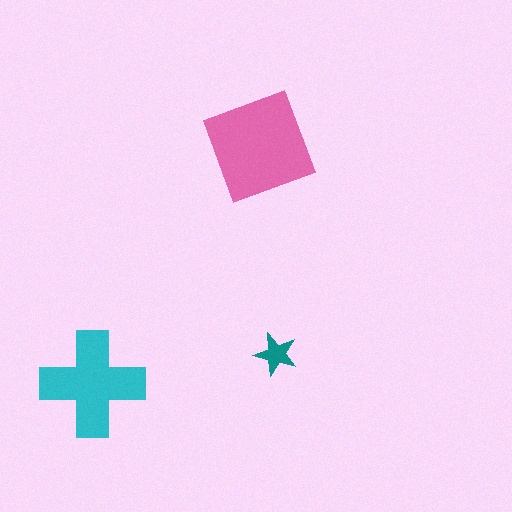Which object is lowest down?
The cyan cross is bottommost.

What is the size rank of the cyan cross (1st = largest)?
2nd.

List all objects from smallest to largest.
The teal star, the cyan cross, the pink square.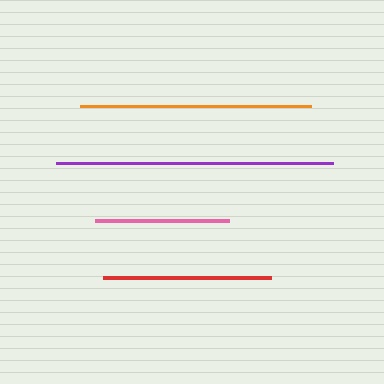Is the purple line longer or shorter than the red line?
The purple line is longer than the red line.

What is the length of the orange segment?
The orange segment is approximately 231 pixels long.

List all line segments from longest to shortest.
From longest to shortest: purple, orange, red, pink.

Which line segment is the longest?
The purple line is the longest at approximately 276 pixels.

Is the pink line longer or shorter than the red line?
The red line is longer than the pink line.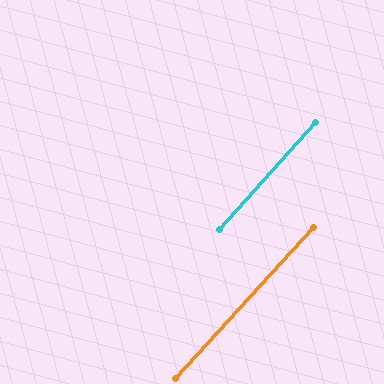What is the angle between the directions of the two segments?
Approximately 0 degrees.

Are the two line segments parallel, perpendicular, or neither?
Parallel — their directions differ by only 0.3°.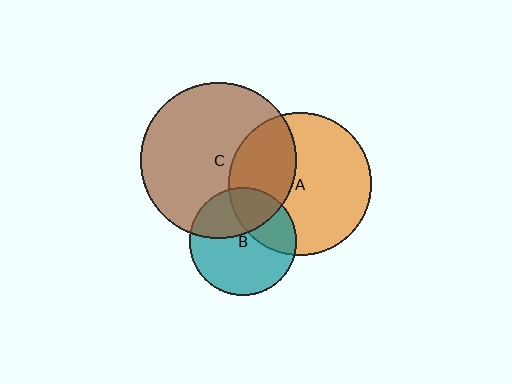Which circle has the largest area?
Circle C (brown).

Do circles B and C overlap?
Yes.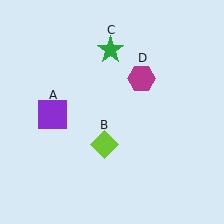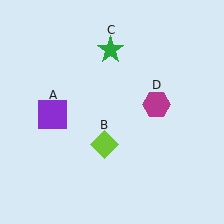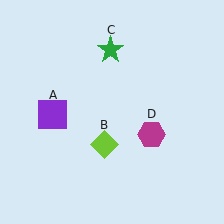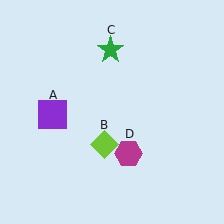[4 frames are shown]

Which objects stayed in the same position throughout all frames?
Purple square (object A) and lime diamond (object B) and green star (object C) remained stationary.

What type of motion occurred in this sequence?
The magenta hexagon (object D) rotated clockwise around the center of the scene.